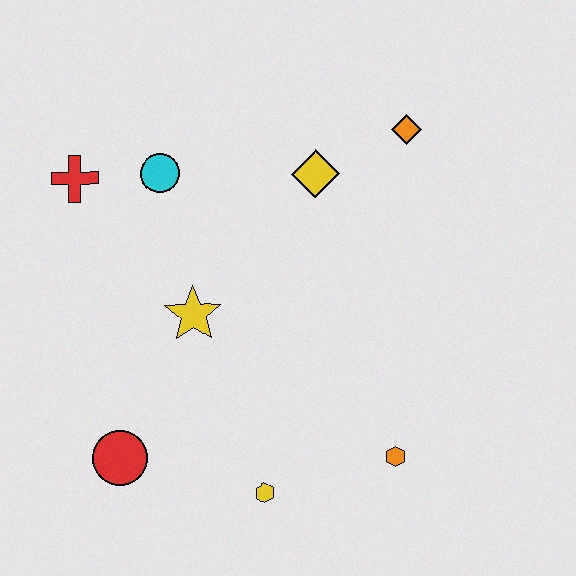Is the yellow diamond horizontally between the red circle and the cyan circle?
No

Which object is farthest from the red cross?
The orange hexagon is farthest from the red cross.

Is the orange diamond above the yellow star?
Yes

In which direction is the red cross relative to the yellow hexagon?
The red cross is above the yellow hexagon.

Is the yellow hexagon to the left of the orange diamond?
Yes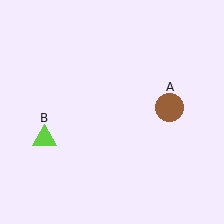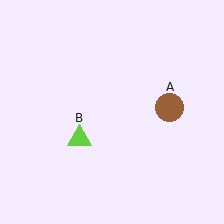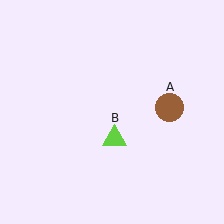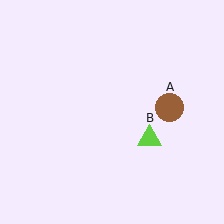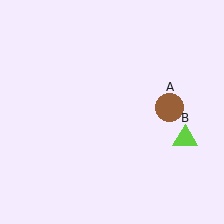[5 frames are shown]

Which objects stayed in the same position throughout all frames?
Brown circle (object A) remained stationary.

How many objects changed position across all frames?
1 object changed position: lime triangle (object B).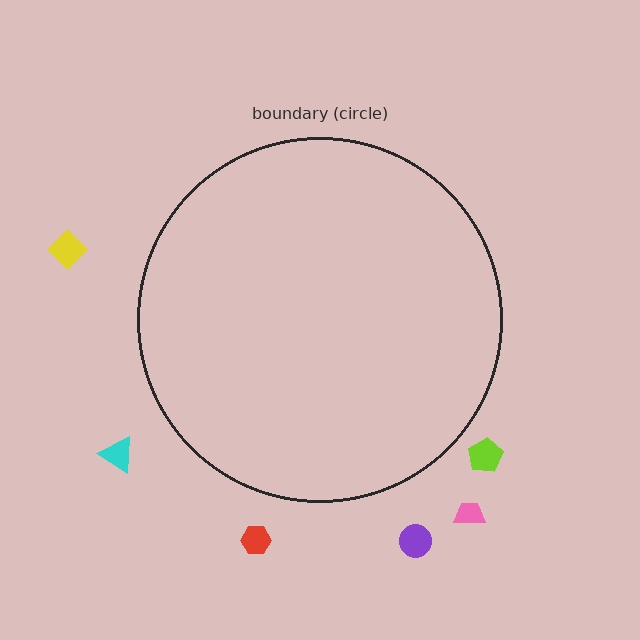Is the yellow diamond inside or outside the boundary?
Outside.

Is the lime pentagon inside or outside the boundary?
Outside.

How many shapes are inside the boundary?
0 inside, 6 outside.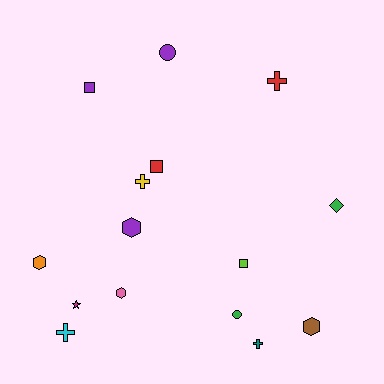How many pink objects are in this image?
There is 1 pink object.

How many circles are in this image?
There are 2 circles.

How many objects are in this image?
There are 15 objects.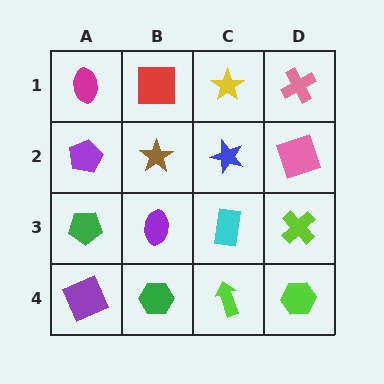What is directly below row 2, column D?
A lime cross.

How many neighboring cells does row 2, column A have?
3.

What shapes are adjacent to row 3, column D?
A pink square (row 2, column D), a lime hexagon (row 4, column D), a cyan rectangle (row 3, column C).